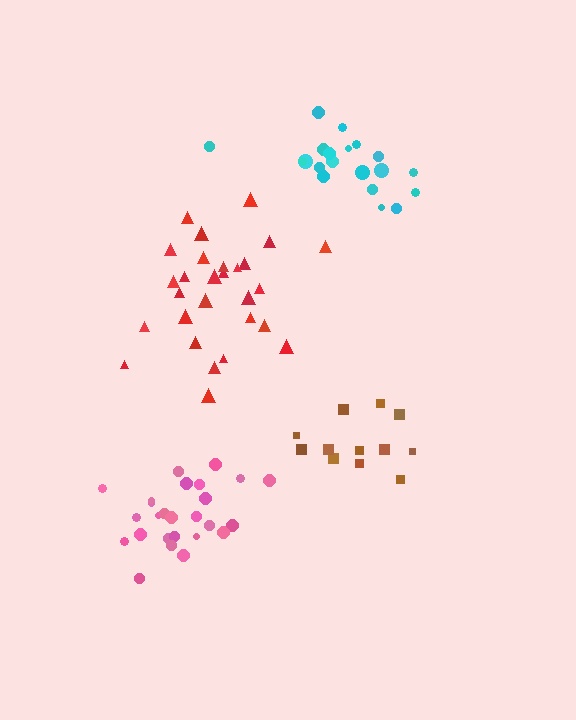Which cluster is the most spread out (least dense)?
Red.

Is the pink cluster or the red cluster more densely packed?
Pink.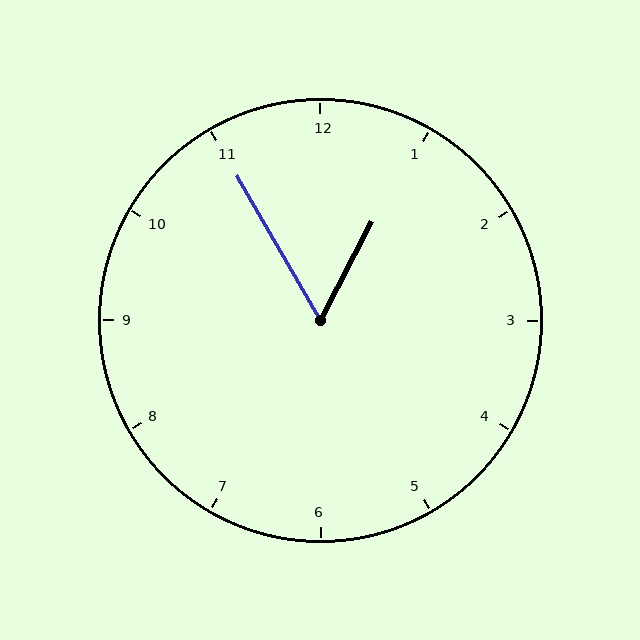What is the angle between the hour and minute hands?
Approximately 58 degrees.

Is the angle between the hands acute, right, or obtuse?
It is acute.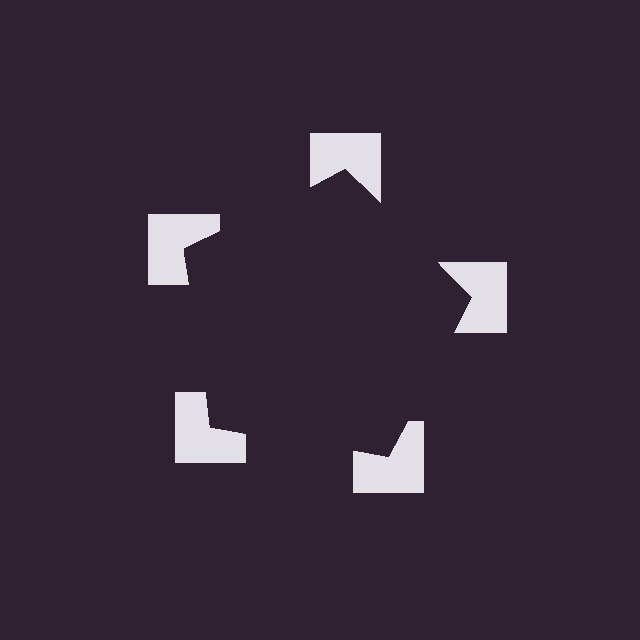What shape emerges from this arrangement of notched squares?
An illusory pentagon — its edges are inferred from the aligned wedge cuts in the notched squares, not physically drawn.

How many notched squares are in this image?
There are 5 — one at each vertex of the illusory pentagon.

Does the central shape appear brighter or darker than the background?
It typically appears slightly darker than the background, even though no actual brightness change is drawn.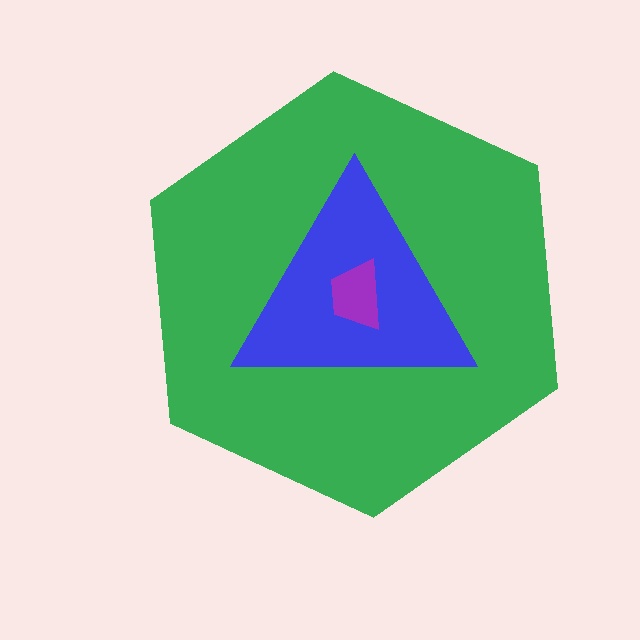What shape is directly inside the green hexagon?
The blue triangle.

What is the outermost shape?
The green hexagon.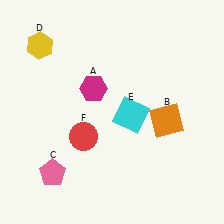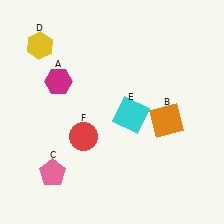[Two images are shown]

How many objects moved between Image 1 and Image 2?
1 object moved between the two images.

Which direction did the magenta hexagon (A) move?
The magenta hexagon (A) moved left.